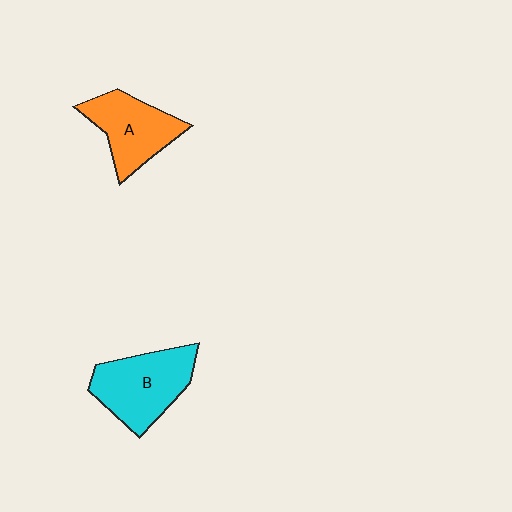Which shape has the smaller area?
Shape A (orange).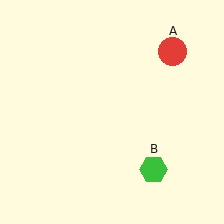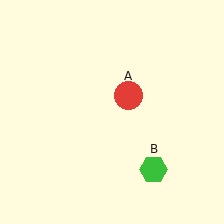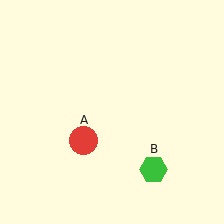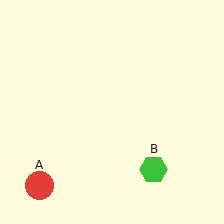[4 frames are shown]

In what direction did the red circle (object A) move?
The red circle (object A) moved down and to the left.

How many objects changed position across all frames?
1 object changed position: red circle (object A).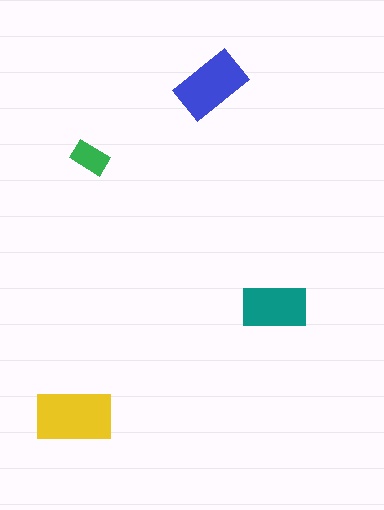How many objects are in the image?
There are 4 objects in the image.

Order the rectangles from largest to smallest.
the yellow one, the blue one, the teal one, the green one.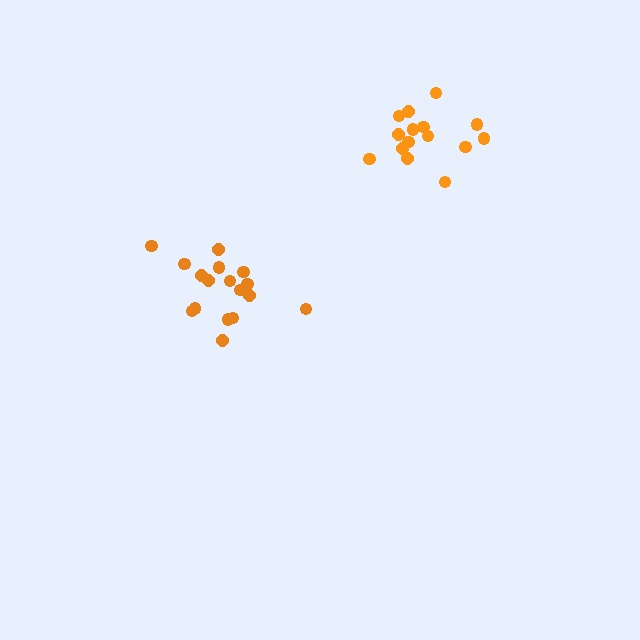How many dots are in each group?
Group 1: 17 dots, Group 2: 15 dots (32 total).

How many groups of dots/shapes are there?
There are 2 groups.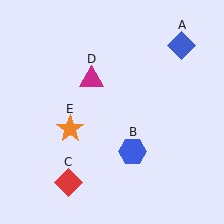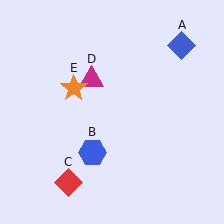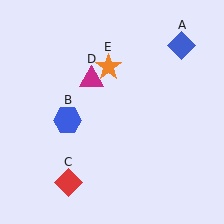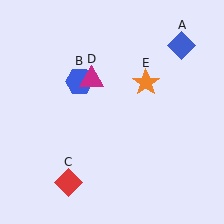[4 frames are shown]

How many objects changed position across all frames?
2 objects changed position: blue hexagon (object B), orange star (object E).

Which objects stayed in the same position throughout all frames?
Blue diamond (object A) and red diamond (object C) and magenta triangle (object D) remained stationary.